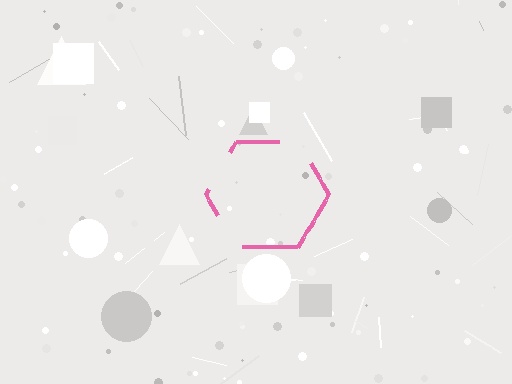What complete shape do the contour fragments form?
The contour fragments form a hexagon.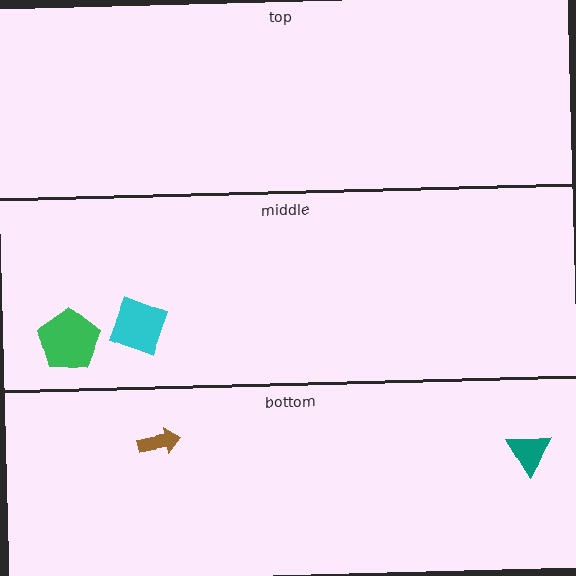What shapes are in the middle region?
The green pentagon, the cyan square.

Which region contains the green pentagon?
The middle region.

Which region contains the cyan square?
The middle region.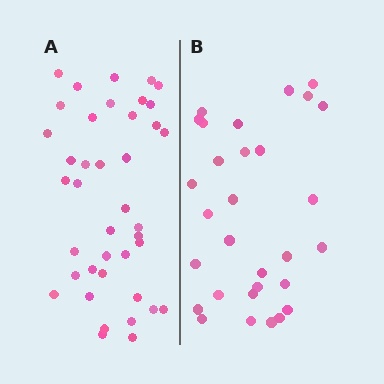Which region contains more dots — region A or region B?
Region A (the left region) has more dots.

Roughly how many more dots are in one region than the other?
Region A has roughly 10 or so more dots than region B.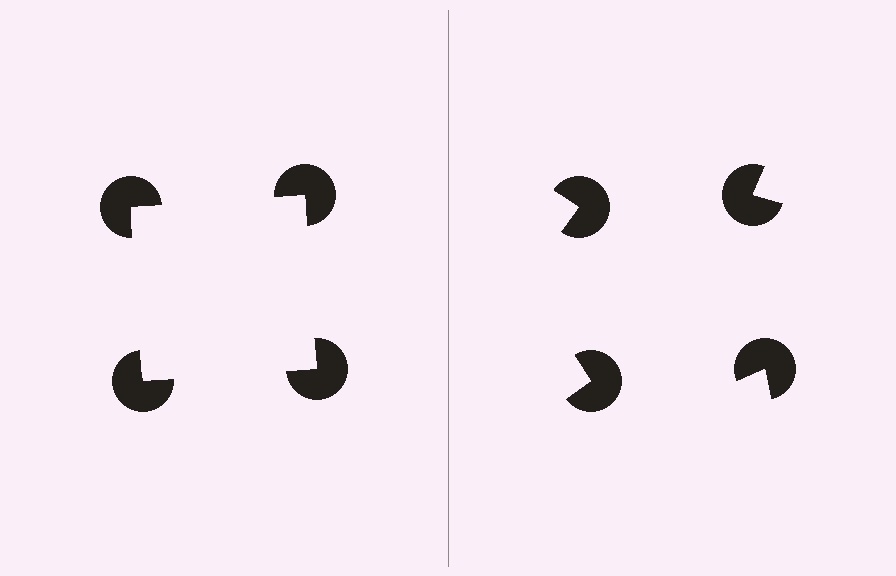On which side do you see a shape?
An illusory square appears on the left side. On the right side the wedge cuts are rotated, so no coherent shape forms.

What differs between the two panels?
The pac-man discs are positioned identically on both sides; only the wedge orientations differ. On the left they align to a square; on the right they are misaligned.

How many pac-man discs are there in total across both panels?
8 — 4 on each side.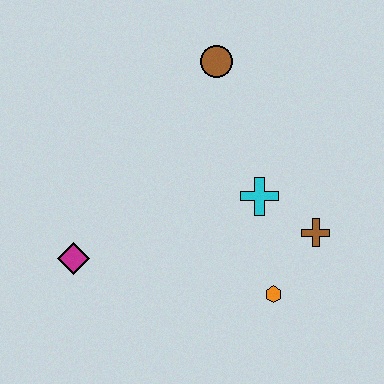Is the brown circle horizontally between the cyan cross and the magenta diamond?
Yes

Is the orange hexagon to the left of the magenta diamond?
No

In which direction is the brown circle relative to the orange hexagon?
The brown circle is above the orange hexagon.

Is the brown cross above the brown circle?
No